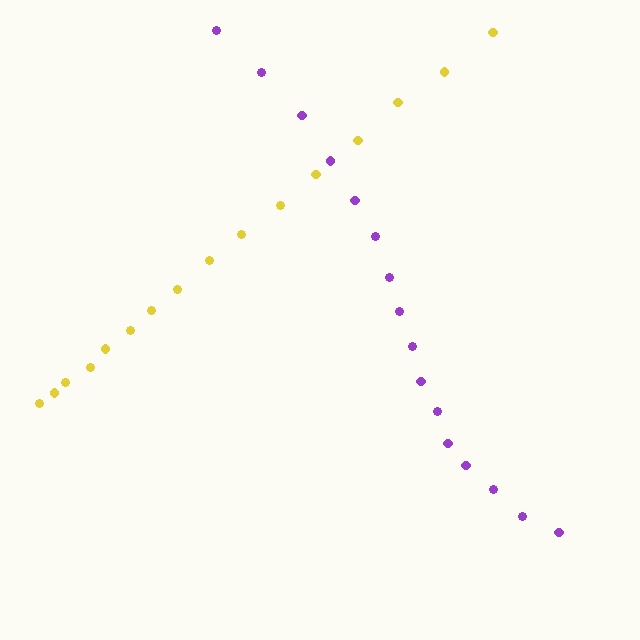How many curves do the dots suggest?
There are 2 distinct paths.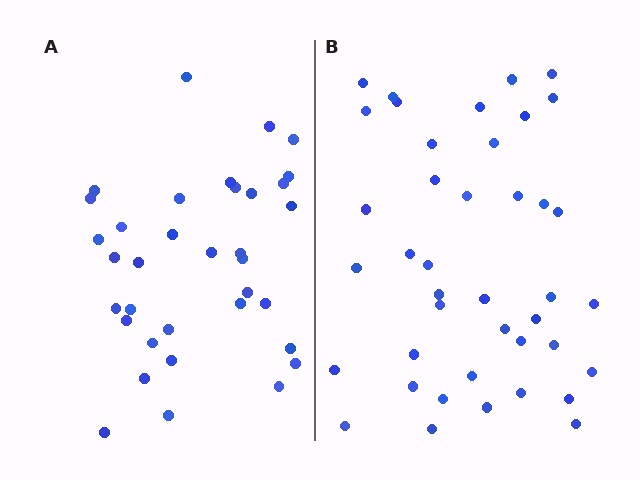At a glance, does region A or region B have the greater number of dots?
Region B (the right region) has more dots.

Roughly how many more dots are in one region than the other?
Region B has about 6 more dots than region A.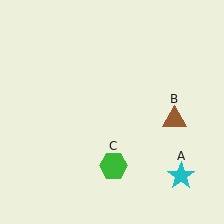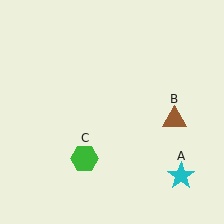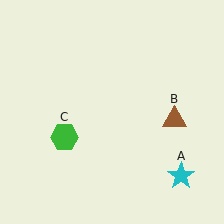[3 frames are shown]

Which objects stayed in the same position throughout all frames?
Cyan star (object A) and brown triangle (object B) remained stationary.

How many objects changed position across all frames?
1 object changed position: green hexagon (object C).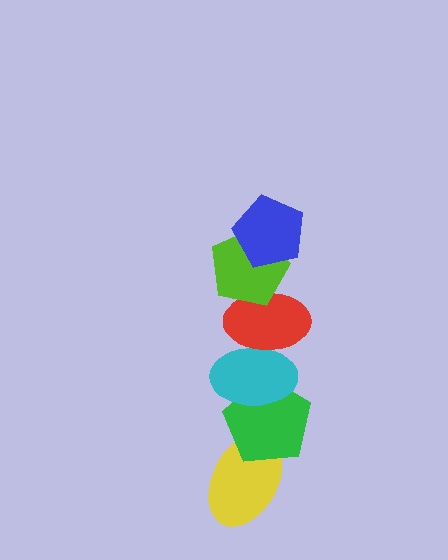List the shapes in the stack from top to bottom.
From top to bottom: the blue pentagon, the lime pentagon, the red ellipse, the cyan ellipse, the green pentagon, the yellow ellipse.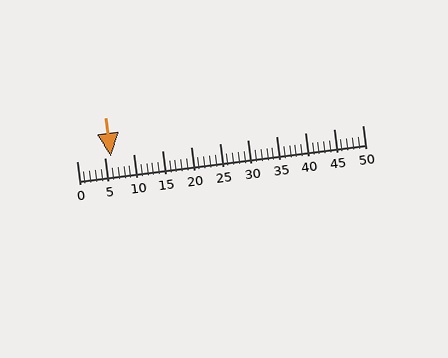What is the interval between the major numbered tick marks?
The major tick marks are spaced 5 units apart.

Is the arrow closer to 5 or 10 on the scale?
The arrow is closer to 5.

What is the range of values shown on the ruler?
The ruler shows values from 0 to 50.